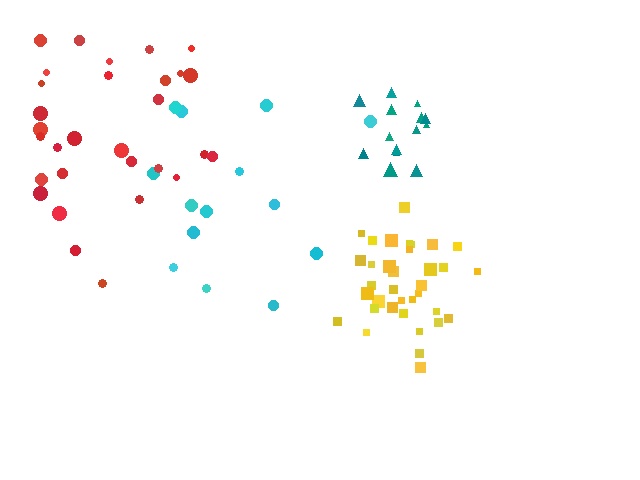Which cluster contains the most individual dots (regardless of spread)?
Yellow (35).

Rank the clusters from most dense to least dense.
yellow, teal, red, cyan.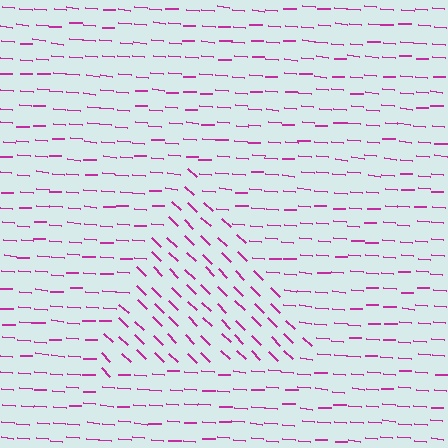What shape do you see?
I see a triangle.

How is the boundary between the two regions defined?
The boundary is defined purely by a change in line orientation (approximately 40 degrees difference). All lines are the same color and thickness.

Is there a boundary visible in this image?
Yes, there is a texture boundary formed by a change in line orientation.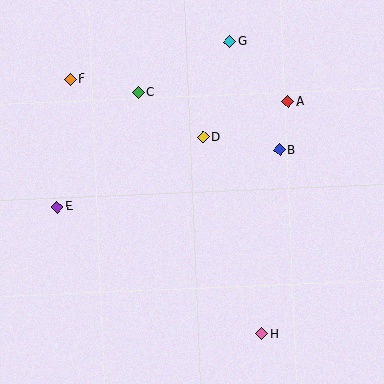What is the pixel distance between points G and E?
The distance between G and E is 239 pixels.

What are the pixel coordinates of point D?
Point D is at (203, 137).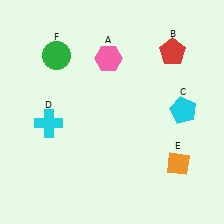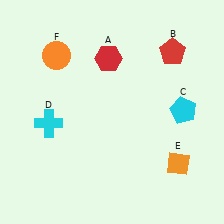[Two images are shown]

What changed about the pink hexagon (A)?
In Image 1, A is pink. In Image 2, it changed to red.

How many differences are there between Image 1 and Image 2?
There are 2 differences between the two images.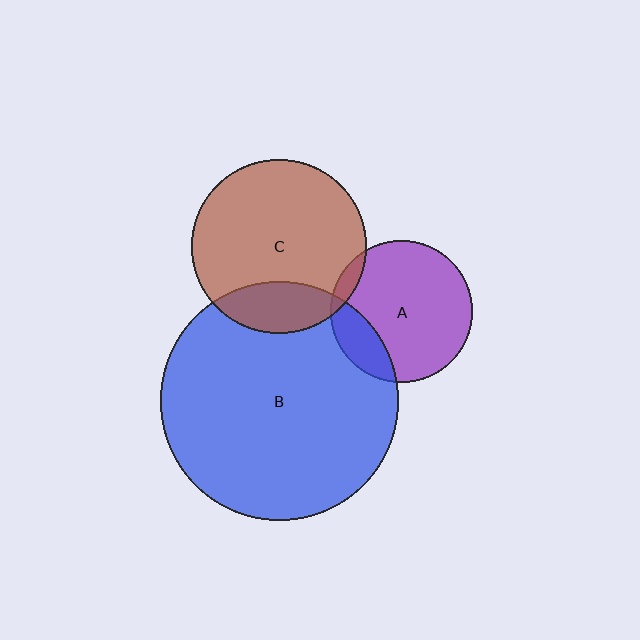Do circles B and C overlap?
Yes.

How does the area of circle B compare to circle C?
Approximately 1.9 times.